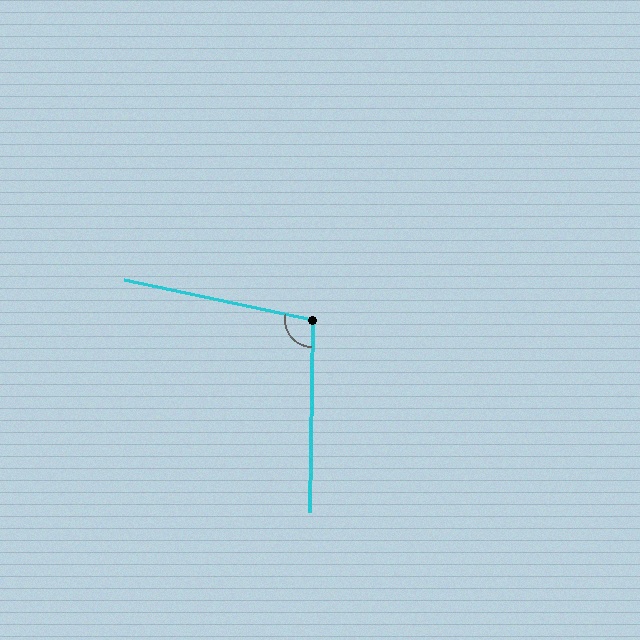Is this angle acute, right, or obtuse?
It is obtuse.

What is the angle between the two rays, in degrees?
Approximately 101 degrees.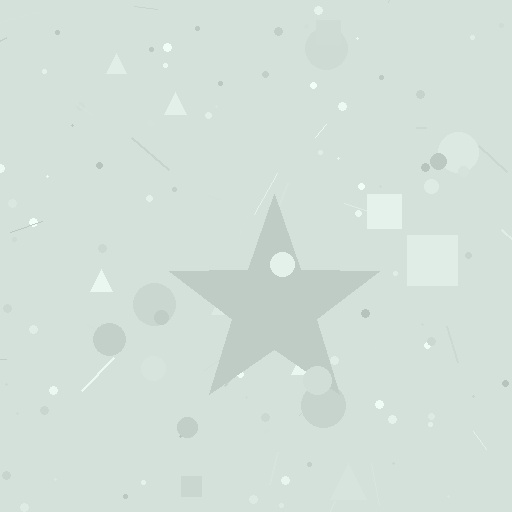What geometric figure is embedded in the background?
A star is embedded in the background.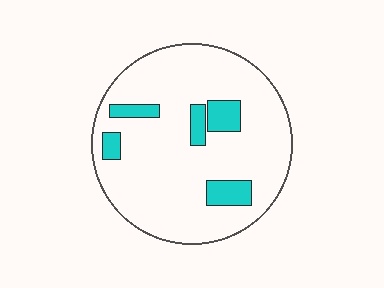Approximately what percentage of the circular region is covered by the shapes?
Approximately 15%.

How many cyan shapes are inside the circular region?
5.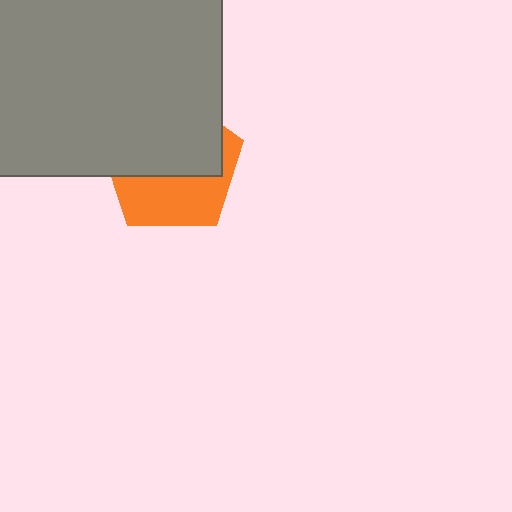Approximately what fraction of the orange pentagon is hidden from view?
Roughly 58% of the orange pentagon is hidden behind the gray square.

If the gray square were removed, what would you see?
You would see the complete orange pentagon.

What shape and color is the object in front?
The object in front is a gray square.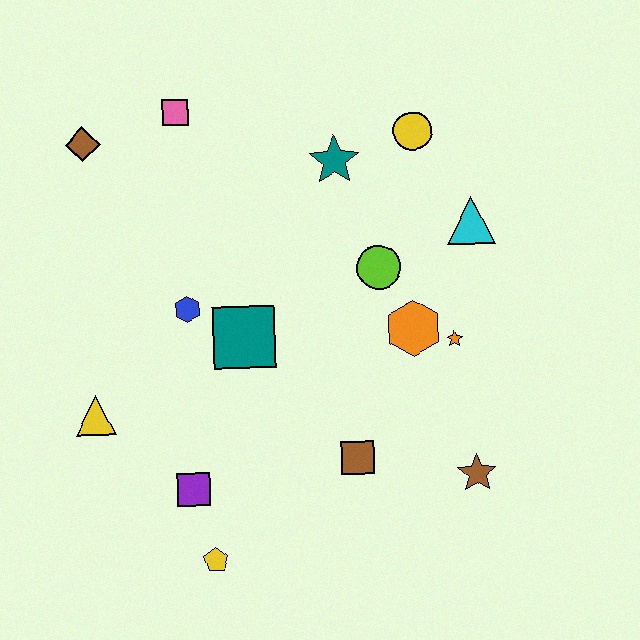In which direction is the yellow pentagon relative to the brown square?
The yellow pentagon is to the left of the brown square.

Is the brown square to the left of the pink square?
No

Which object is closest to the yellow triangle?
The purple square is closest to the yellow triangle.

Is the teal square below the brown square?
No